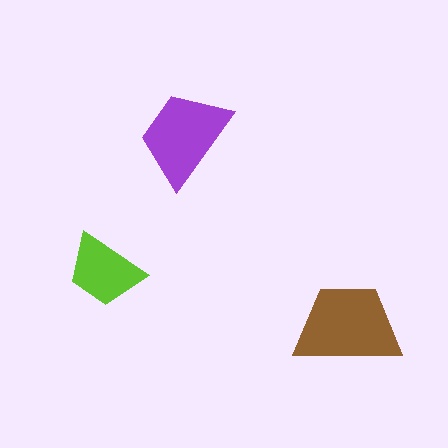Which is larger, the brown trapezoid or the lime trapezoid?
The brown one.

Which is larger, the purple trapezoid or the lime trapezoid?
The purple one.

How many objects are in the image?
There are 3 objects in the image.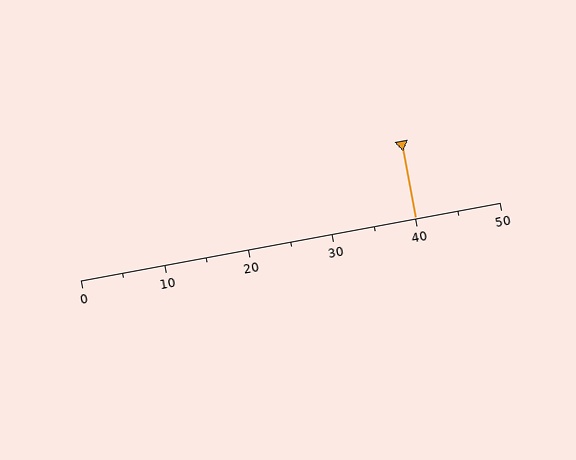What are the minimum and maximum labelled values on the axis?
The axis runs from 0 to 50.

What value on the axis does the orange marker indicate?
The marker indicates approximately 40.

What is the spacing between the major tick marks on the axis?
The major ticks are spaced 10 apart.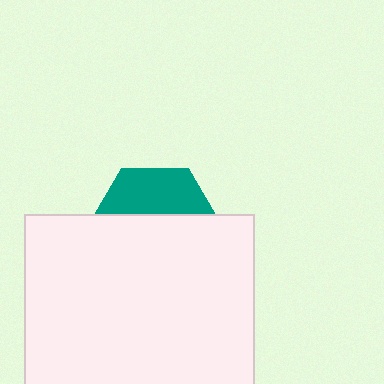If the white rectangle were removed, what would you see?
You would see the complete teal hexagon.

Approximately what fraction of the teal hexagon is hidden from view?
Roughly 64% of the teal hexagon is hidden behind the white rectangle.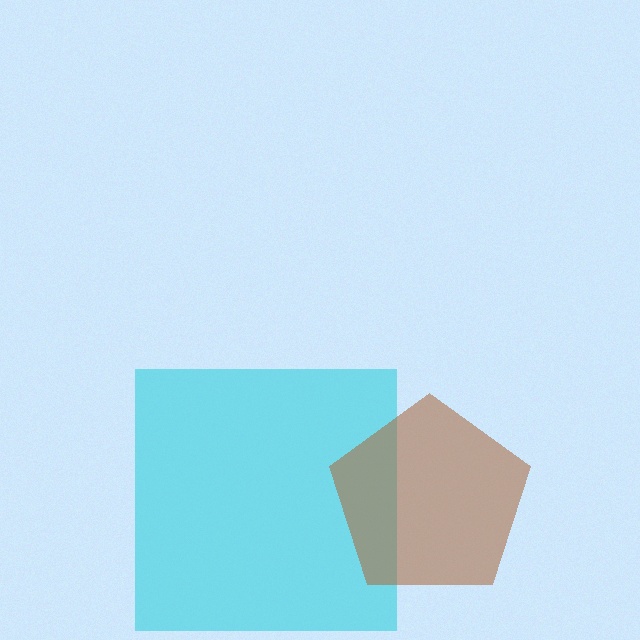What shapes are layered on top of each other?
The layered shapes are: a cyan square, a brown pentagon.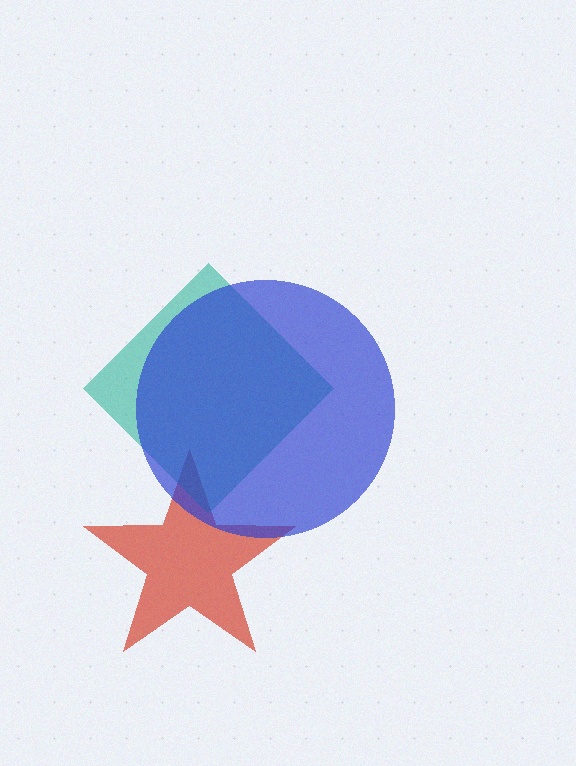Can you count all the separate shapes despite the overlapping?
Yes, there are 3 separate shapes.